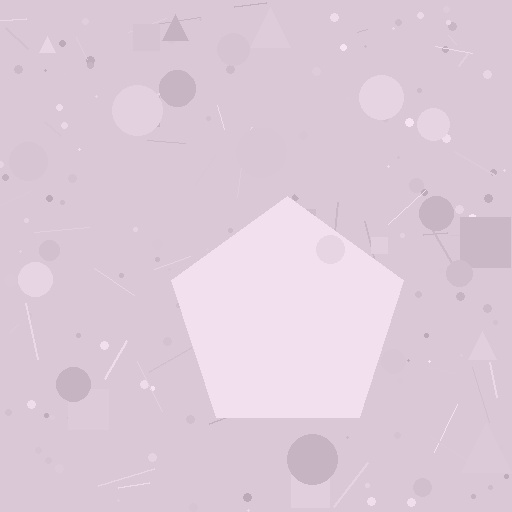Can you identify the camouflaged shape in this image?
The camouflaged shape is a pentagon.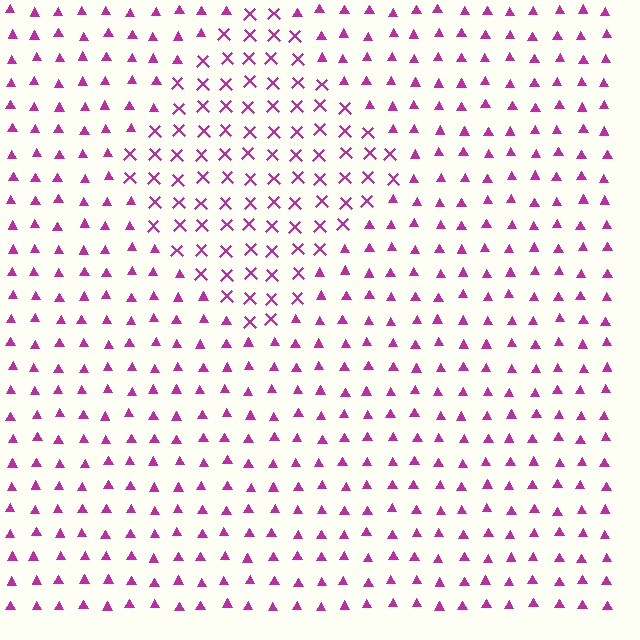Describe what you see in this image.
The image is filled with small magenta elements arranged in a uniform grid. A diamond-shaped region contains X marks, while the surrounding area contains triangles. The boundary is defined purely by the change in element shape.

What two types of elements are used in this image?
The image uses X marks inside the diamond region and triangles outside it.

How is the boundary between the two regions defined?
The boundary is defined by a change in element shape: X marks inside vs. triangles outside. All elements share the same color and spacing.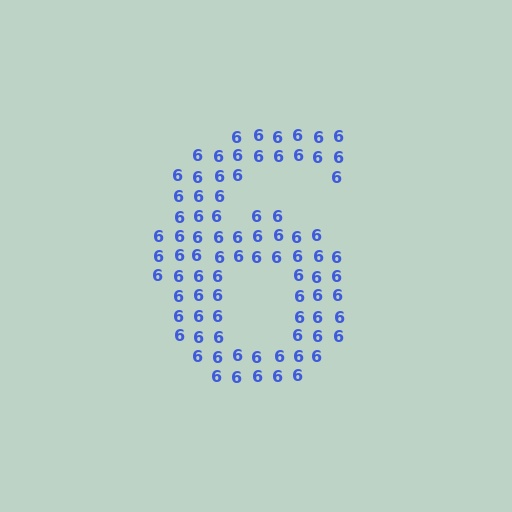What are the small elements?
The small elements are digit 6's.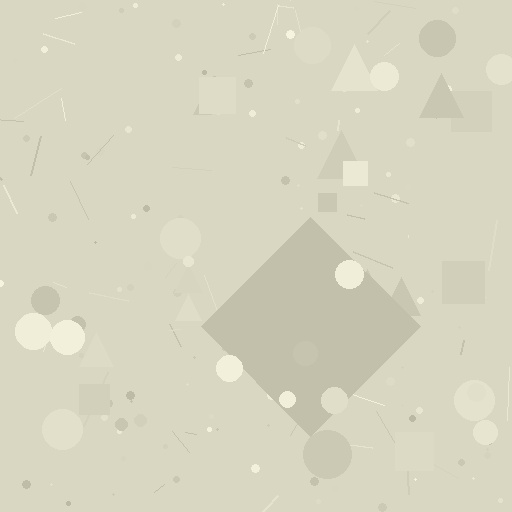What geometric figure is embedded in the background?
A diamond is embedded in the background.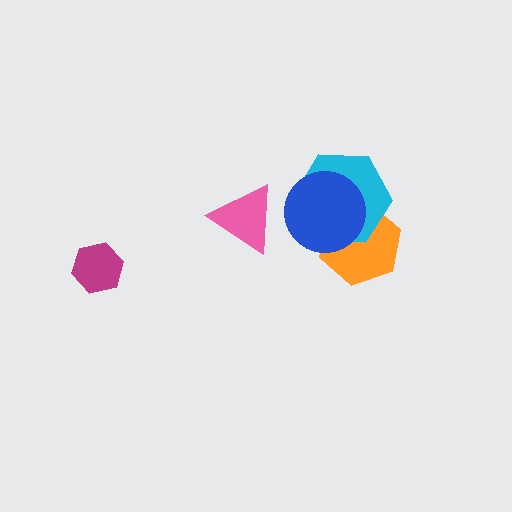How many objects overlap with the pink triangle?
0 objects overlap with the pink triangle.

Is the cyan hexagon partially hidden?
Yes, it is partially covered by another shape.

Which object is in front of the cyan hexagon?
The blue circle is in front of the cyan hexagon.